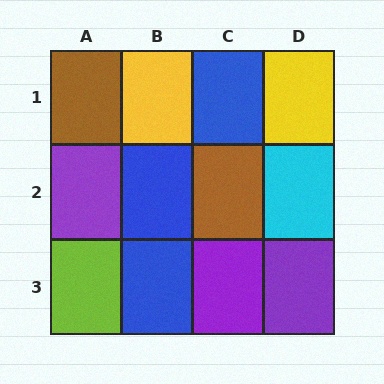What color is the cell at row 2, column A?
Purple.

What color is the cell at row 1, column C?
Blue.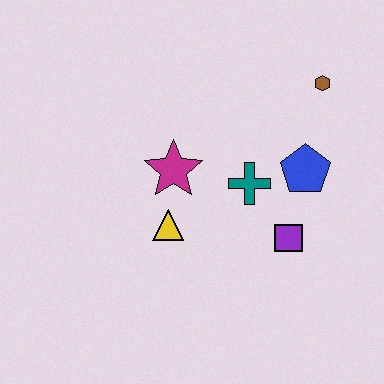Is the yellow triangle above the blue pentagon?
No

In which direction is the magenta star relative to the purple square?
The magenta star is to the left of the purple square.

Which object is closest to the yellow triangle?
The magenta star is closest to the yellow triangle.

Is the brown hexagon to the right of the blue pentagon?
Yes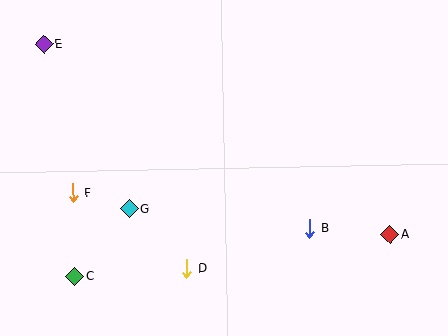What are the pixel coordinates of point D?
Point D is at (187, 268).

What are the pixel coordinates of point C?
Point C is at (75, 276).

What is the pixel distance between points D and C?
The distance between D and C is 112 pixels.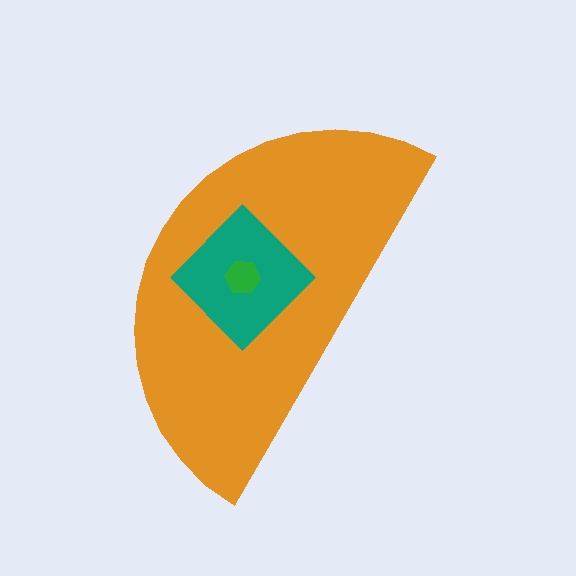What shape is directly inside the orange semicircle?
The teal diamond.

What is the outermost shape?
The orange semicircle.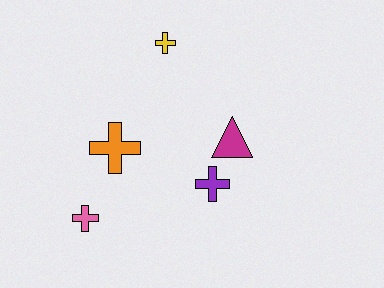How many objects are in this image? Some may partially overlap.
There are 5 objects.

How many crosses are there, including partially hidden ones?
There are 4 crosses.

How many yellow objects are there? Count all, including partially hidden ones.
There is 1 yellow object.